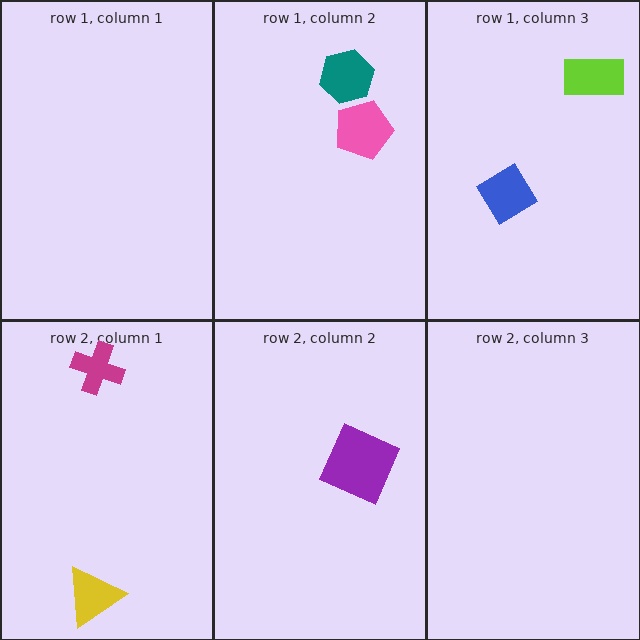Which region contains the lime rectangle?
The row 1, column 3 region.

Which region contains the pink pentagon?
The row 1, column 2 region.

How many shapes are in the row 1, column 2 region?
2.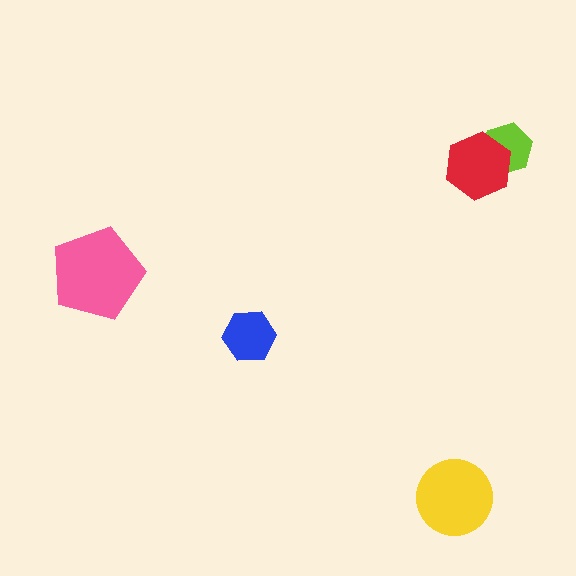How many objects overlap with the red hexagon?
1 object overlaps with the red hexagon.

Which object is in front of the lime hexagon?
The red hexagon is in front of the lime hexagon.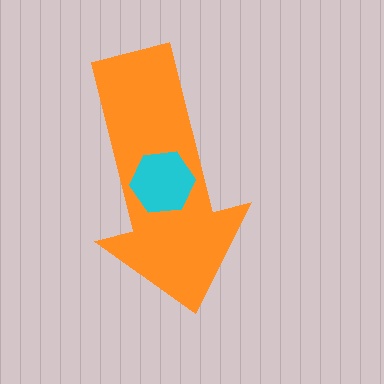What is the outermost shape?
The orange arrow.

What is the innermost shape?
The cyan hexagon.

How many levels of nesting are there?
2.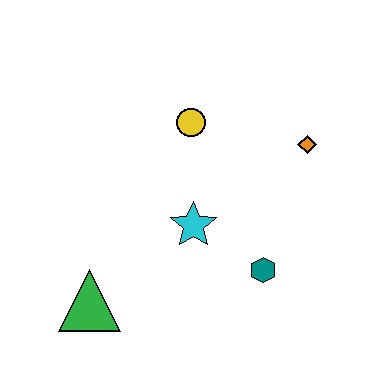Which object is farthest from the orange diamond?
The green triangle is farthest from the orange diamond.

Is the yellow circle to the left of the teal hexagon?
Yes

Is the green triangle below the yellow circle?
Yes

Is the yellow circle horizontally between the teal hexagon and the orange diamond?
No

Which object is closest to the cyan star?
The teal hexagon is closest to the cyan star.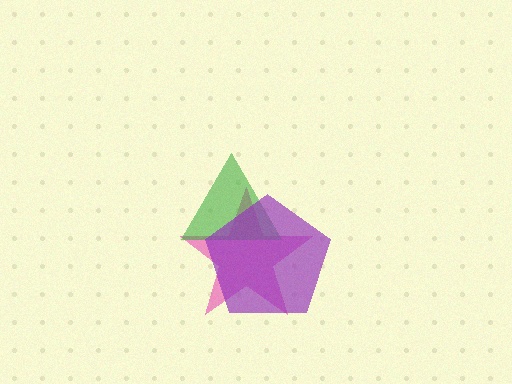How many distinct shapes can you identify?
There are 3 distinct shapes: a pink star, a green triangle, a purple pentagon.